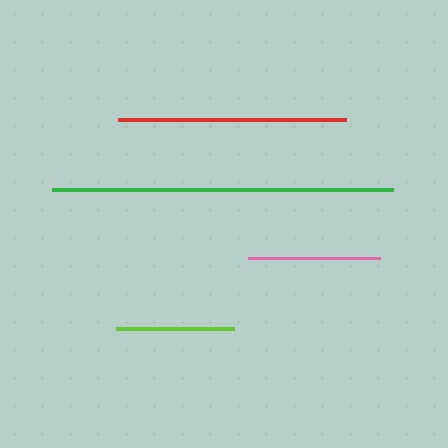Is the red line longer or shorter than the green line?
The green line is longer than the red line.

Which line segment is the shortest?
The lime line is the shortest at approximately 118 pixels.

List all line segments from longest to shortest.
From longest to shortest: green, red, pink, lime.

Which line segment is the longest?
The green line is the longest at approximately 341 pixels.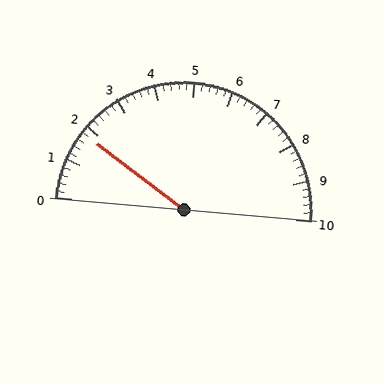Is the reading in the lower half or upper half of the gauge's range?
The reading is in the lower half of the range (0 to 10).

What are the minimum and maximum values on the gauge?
The gauge ranges from 0 to 10.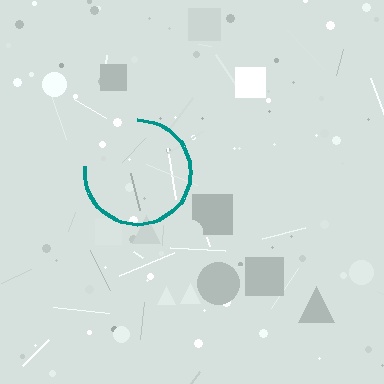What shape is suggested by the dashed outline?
The dashed outline suggests a circle.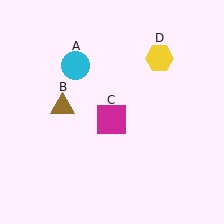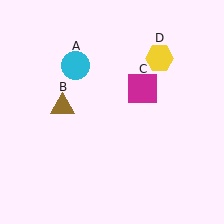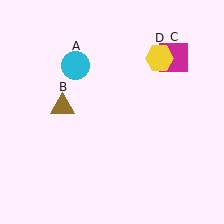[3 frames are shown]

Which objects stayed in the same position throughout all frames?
Cyan circle (object A) and brown triangle (object B) and yellow hexagon (object D) remained stationary.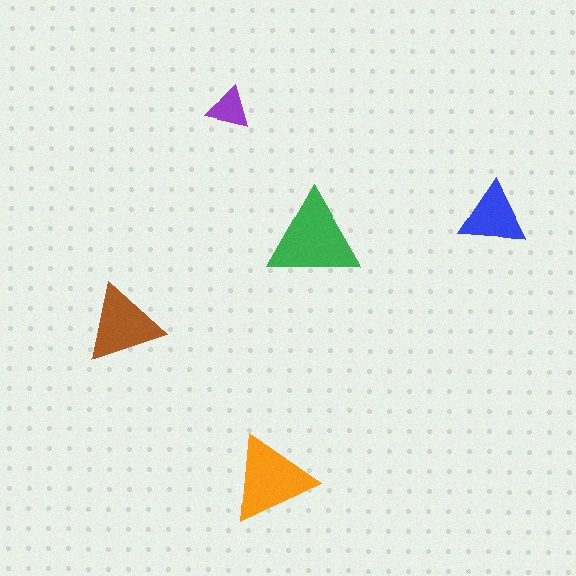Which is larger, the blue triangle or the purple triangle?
The blue one.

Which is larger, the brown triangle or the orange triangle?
The orange one.